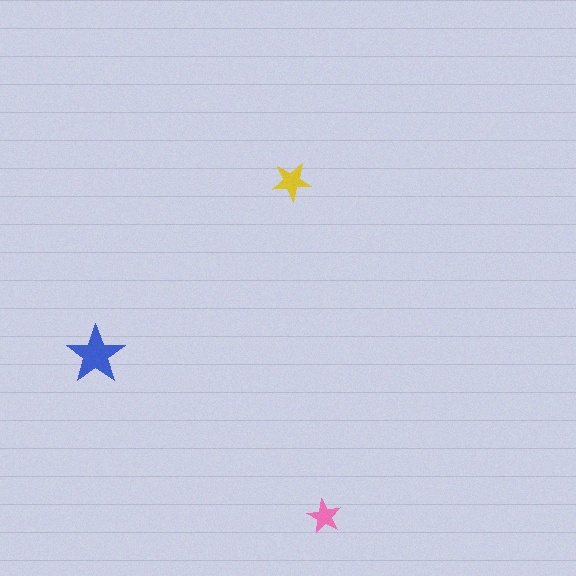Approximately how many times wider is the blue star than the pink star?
About 1.5 times wider.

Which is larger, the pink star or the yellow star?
The yellow one.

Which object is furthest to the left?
The blue star is leftmost.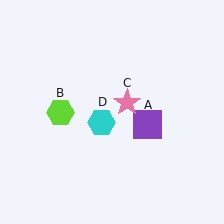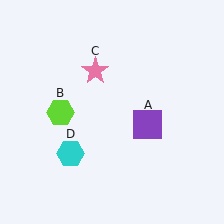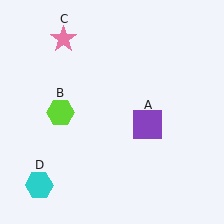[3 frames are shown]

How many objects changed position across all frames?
2 objects changed position: pink star (object C), cyan hexagon (object D).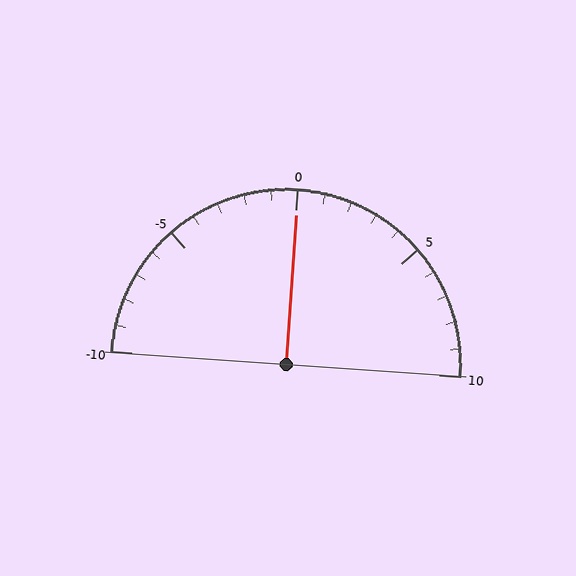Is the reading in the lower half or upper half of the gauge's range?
The reading is in the upper half of the range (-10 to 10).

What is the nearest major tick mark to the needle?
The nearest major tick mark is 0.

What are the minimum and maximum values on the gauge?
The gauge ranges from -10 to 10.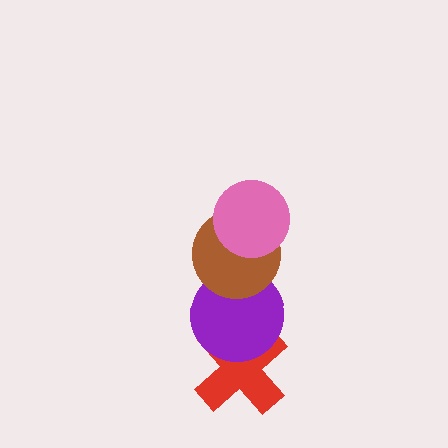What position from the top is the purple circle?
The purple circle is 3rd from the top.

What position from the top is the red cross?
The red cross is 4th from the top.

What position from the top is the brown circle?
The brown circle is 2nd from the top.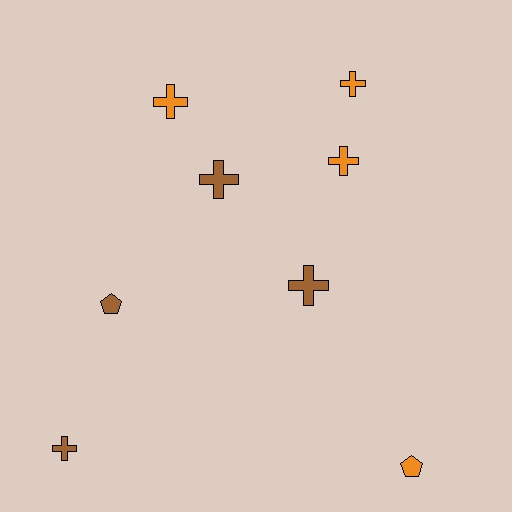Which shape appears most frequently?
Cross, with 6 objects.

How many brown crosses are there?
There are 3 brown crosses.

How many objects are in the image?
There are 8 objects.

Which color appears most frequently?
Orange, with 4 objects.